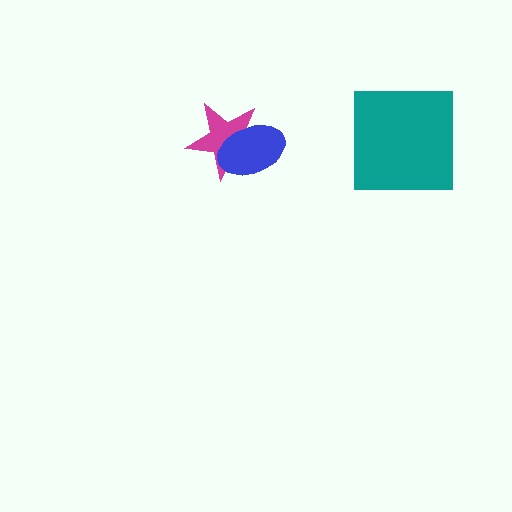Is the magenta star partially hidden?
Yes, it is partially covered by another shape.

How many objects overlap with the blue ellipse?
1 object overlaps with the blue ellipse.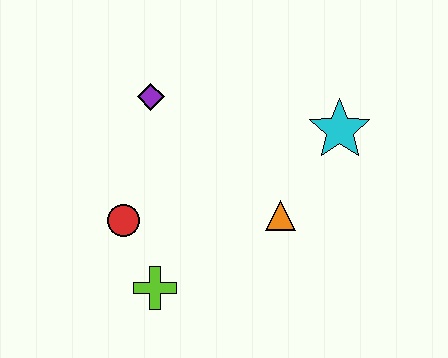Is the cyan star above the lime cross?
Yes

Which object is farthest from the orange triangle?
The purple diamond is farthest from the orange triangle.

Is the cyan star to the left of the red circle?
No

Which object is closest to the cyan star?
The orange triangle is closest to the cyan star.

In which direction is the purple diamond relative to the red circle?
The purple diamond is above the red circle.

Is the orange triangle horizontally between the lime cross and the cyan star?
Yes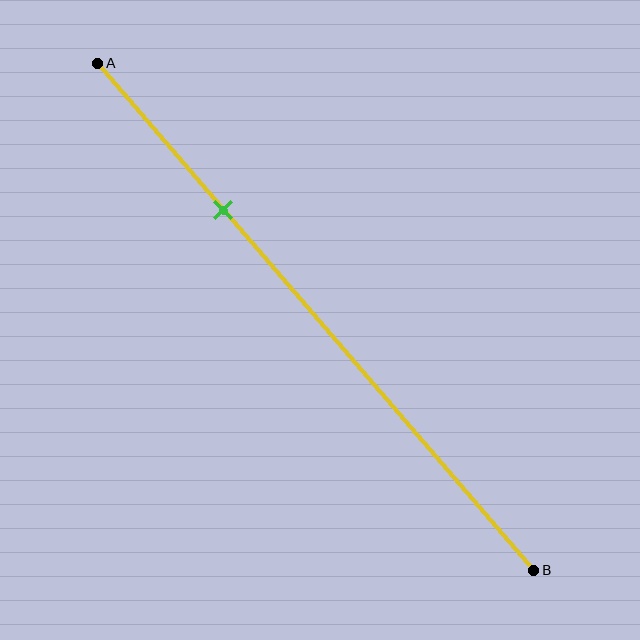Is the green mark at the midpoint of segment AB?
No, the mark is at about 30% from A, not at the 50% midpoint.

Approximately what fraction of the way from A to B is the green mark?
The green mark is approximately 30% of the way from A to B.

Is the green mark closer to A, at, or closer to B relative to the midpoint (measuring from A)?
The green mark is closer to point A than the midpoint of segment AB.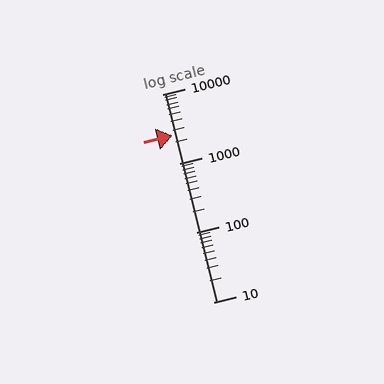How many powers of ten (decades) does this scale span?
The scale spans 3 decades, from 10 to 10000.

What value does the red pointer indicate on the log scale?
The pointer indicates approximately 2500.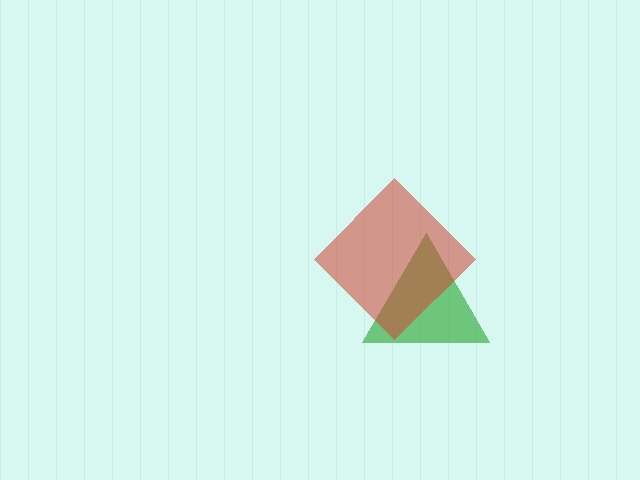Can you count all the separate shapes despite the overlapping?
Yes, there are 2 separate shapes.